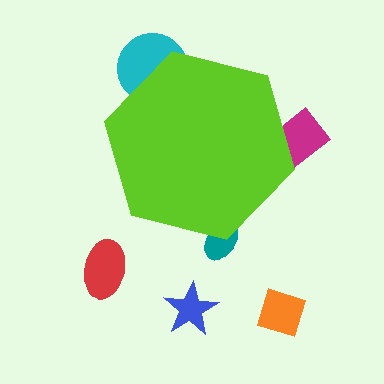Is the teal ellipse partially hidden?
Yes, the teal ellipse is partially hidden behind the lime hexagon.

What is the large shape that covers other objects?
A lime hexagon.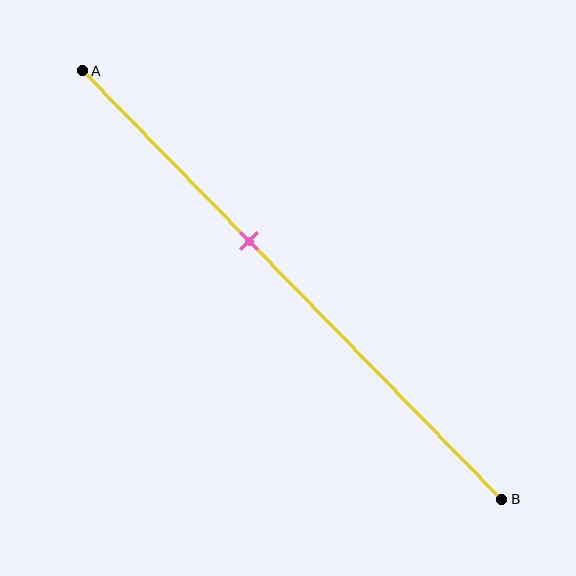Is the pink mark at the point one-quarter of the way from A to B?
No, the mark is at about 40% from A, not at the 25% one-quarter point.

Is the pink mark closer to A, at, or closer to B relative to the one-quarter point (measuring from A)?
The pink mark is closer to point B than the one-quarter point of segment AB.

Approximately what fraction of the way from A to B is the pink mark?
The pink mark is approximately 40% of the way from A to B.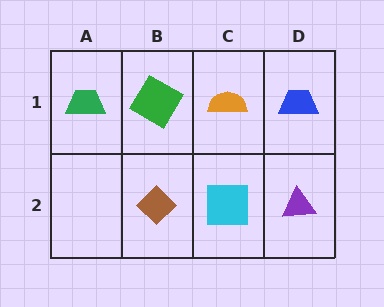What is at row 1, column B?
A green diamond.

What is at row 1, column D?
A blue trapezoid.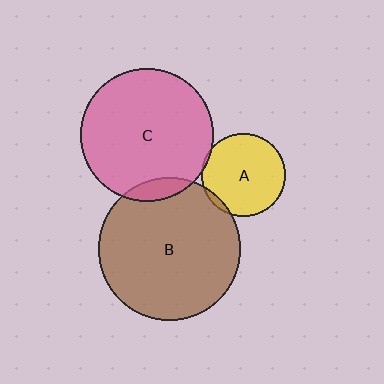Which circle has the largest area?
Circle B (brown).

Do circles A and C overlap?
Yes.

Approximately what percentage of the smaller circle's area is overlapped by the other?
Approximately 5%.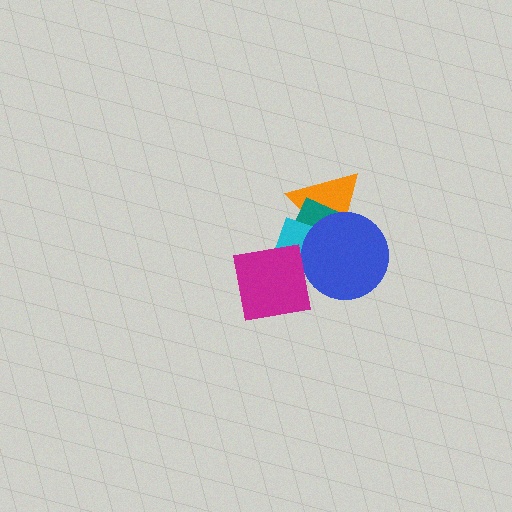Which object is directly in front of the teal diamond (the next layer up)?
The cyan diamond is directly in front of the teal diamond.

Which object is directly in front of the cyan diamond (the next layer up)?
The blue circle is directly in front of the cyan diamond.